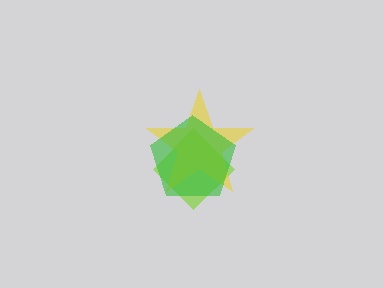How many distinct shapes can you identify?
There are 3 distinct shapes: a lime diamond, a yellow star, a green pentagon.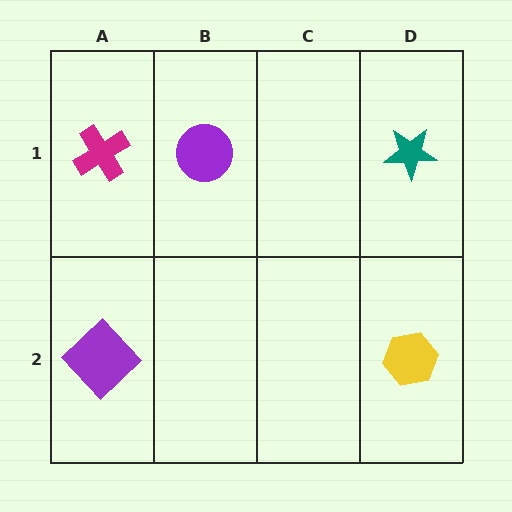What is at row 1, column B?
A purple circle.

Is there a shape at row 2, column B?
No, that cell is empty.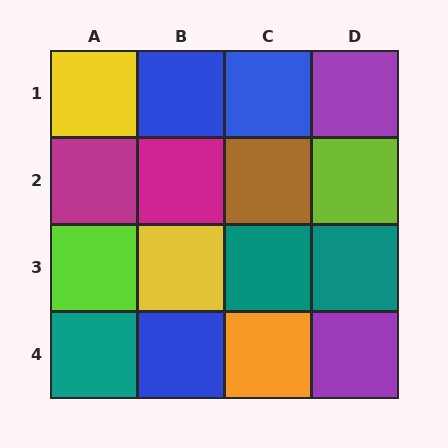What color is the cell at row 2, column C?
Brown.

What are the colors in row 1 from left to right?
Yellow, blue, blue, purple.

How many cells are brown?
1 cell is brown.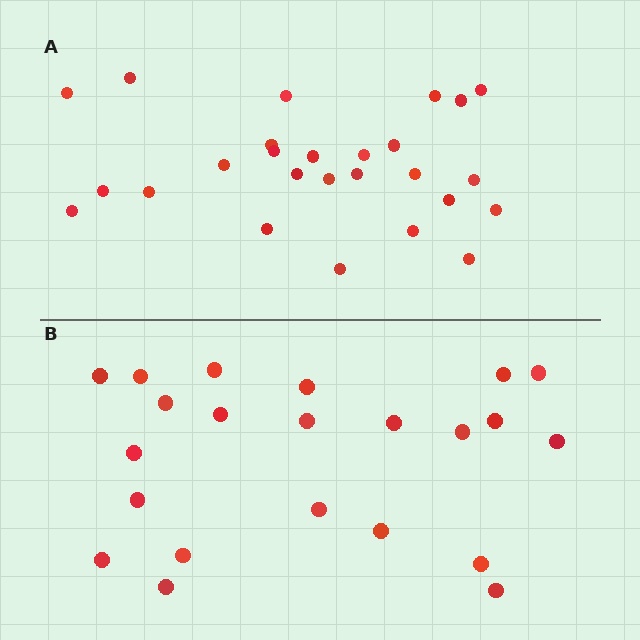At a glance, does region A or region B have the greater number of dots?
Region A (the top region) has more dots.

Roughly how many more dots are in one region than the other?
Region A has about 4 more dots than region B.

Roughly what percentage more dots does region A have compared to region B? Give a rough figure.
About 20% more.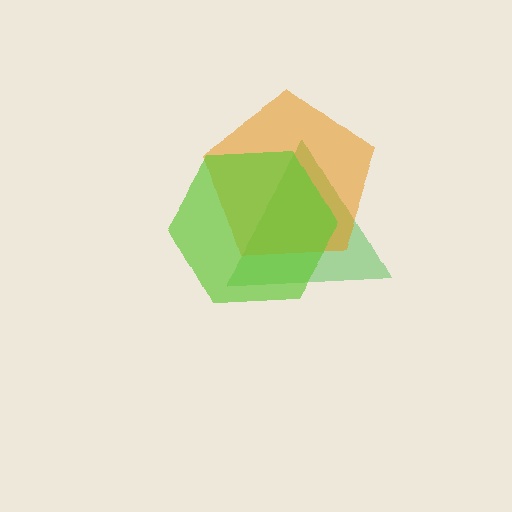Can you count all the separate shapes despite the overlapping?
Yes, there are 3 separate shapes.